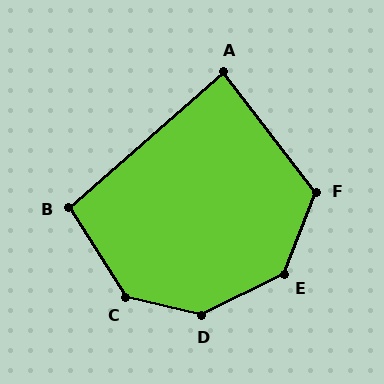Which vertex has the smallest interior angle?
A, at approximately 86 degrees.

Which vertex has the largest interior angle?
D, at approximately 140 degrees.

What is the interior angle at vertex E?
Approximately 137 degrees (obtuse).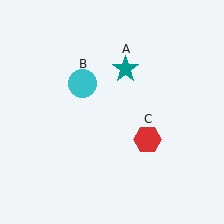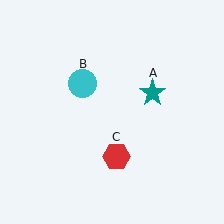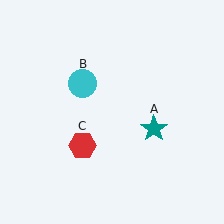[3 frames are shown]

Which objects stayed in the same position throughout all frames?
Cyan circle (object B) remained stationary.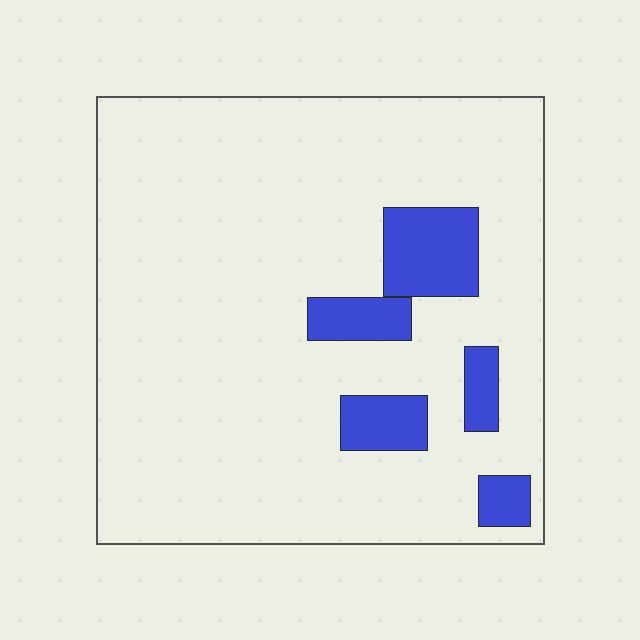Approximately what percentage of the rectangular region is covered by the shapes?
Approximately 10%.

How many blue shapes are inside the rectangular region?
5.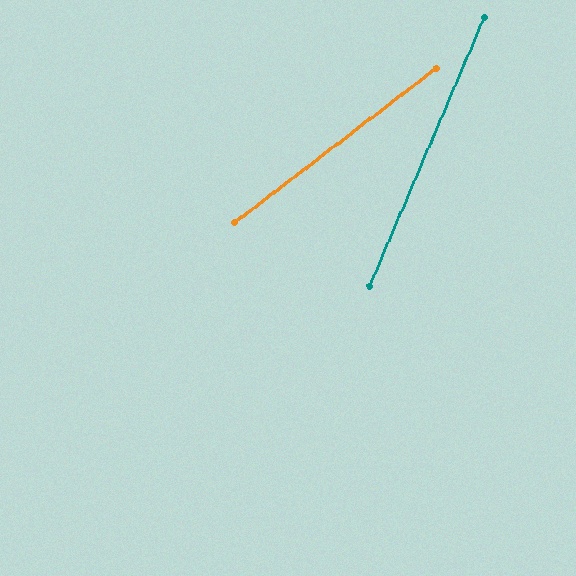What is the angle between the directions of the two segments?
Approximately 30 degrees.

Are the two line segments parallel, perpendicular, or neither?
Neither parallel nor perpendicular — they differ by about 30°.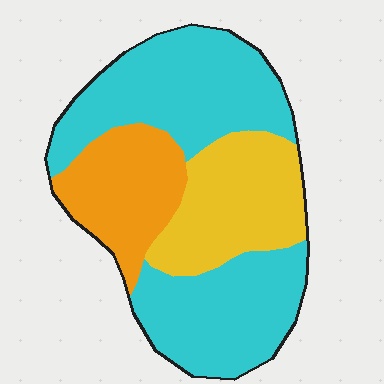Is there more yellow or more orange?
Yellow.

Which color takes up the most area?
Cyan, at roughly 55%.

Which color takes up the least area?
Orange, at roughly 20%.